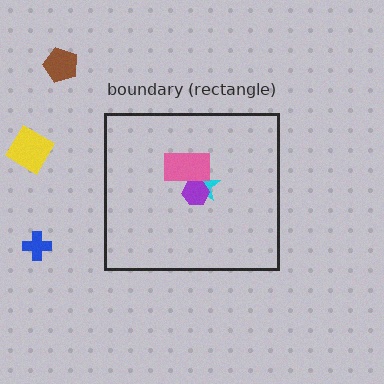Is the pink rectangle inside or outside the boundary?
Inside.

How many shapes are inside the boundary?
3 inside, 3 outside.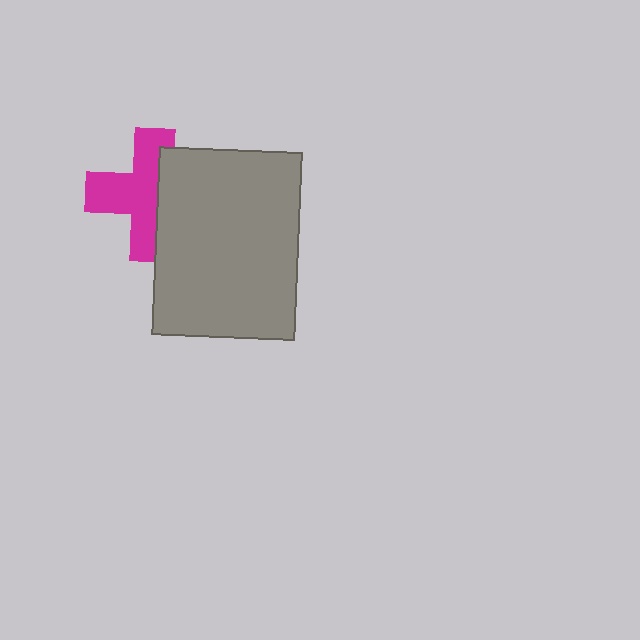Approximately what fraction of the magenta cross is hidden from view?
Roughly 41% of the magenta cross is hidden behind the gray rectangle.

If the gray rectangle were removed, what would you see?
You would see the complete magenta cross.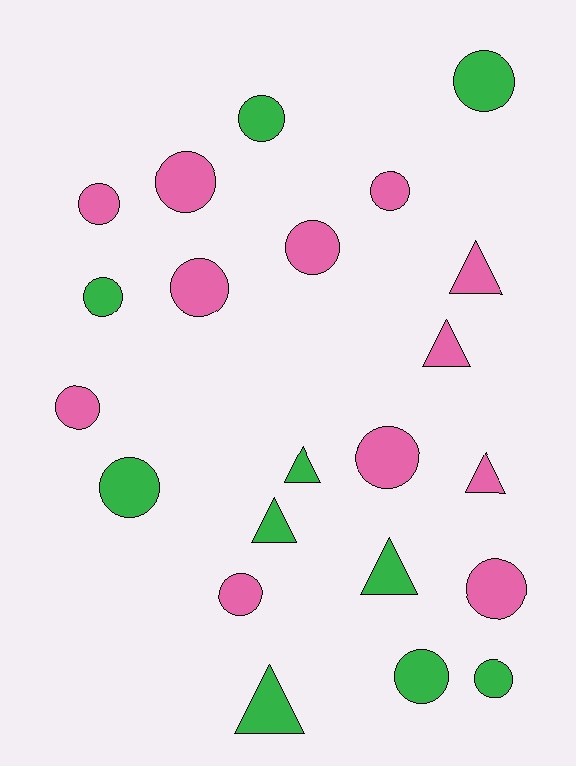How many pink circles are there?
There are 9 pink circles.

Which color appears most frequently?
Pink, with 12 objects.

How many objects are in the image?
There are 22 objects.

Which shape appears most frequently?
Circle, with 15 objects.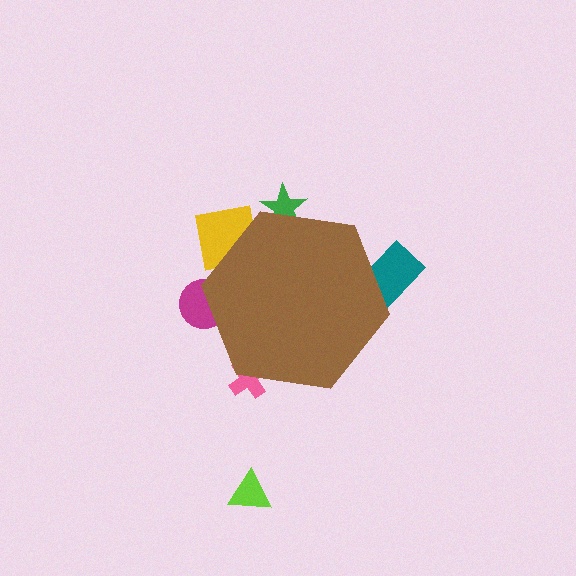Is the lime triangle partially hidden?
No, the lime triangle is fully visible.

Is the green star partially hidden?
Yes, the green star is partially hidden behind the brown hexagon.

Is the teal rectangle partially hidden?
Yes, the teal rectangle is partially hidden behind the brown hexagon.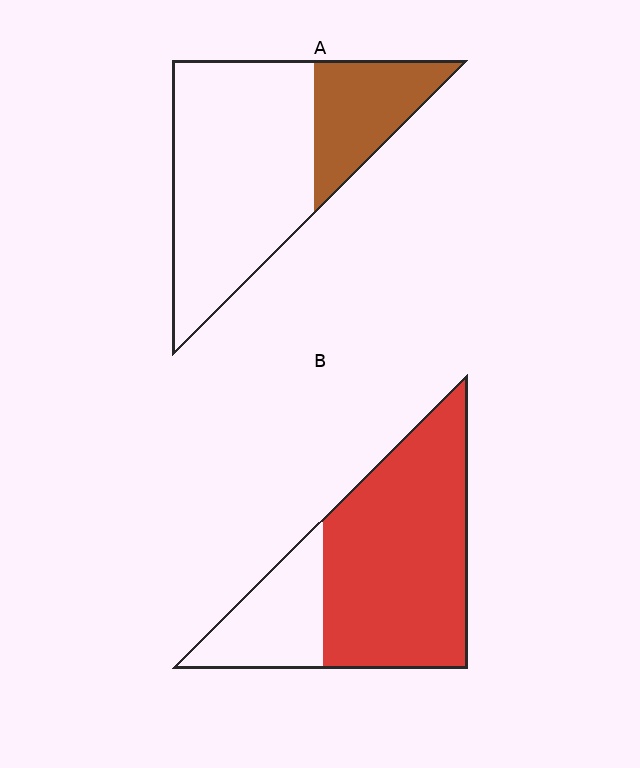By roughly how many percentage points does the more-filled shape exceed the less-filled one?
By roughly 45 percentage points (B over A).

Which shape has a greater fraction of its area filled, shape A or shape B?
Shape B.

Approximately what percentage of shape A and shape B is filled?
A is approximately 25% and B is approximately 75%.